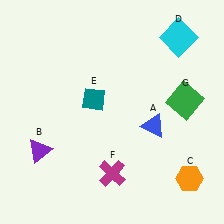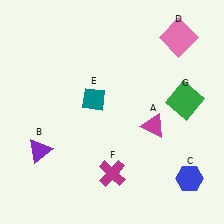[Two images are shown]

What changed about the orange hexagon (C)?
In Image 1, C is orange. In Image 2, it changed to blue.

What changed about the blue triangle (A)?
In Image 1, A is blue. In Image 2, it changed to magenta.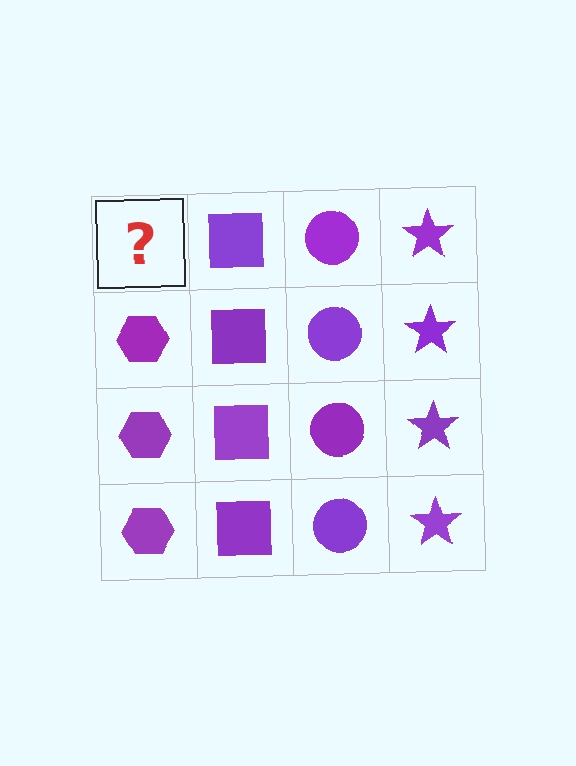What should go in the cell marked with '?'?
The missing cell should contain a purple hexagon.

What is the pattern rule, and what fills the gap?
The rule is that each column has a consistent shape. The gap should be filled with a purple hexagon.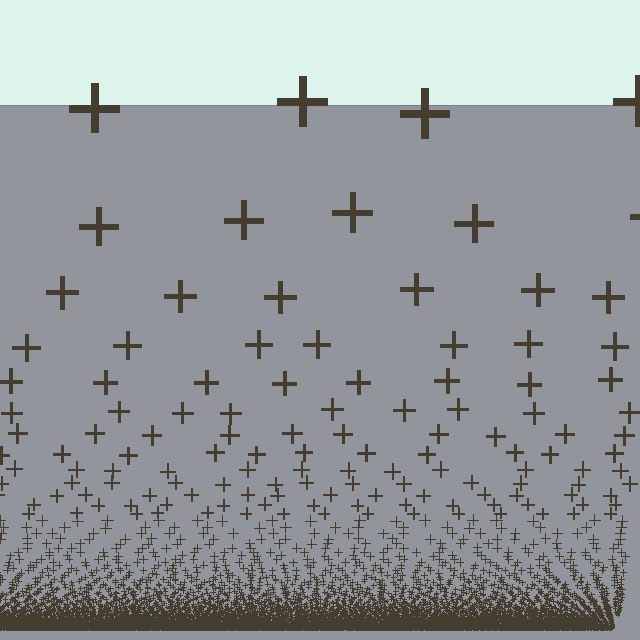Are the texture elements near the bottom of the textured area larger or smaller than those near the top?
Smaller. The gradient is inverted — elements near the bottom are smaller and denser.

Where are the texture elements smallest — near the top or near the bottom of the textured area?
Near the bottom.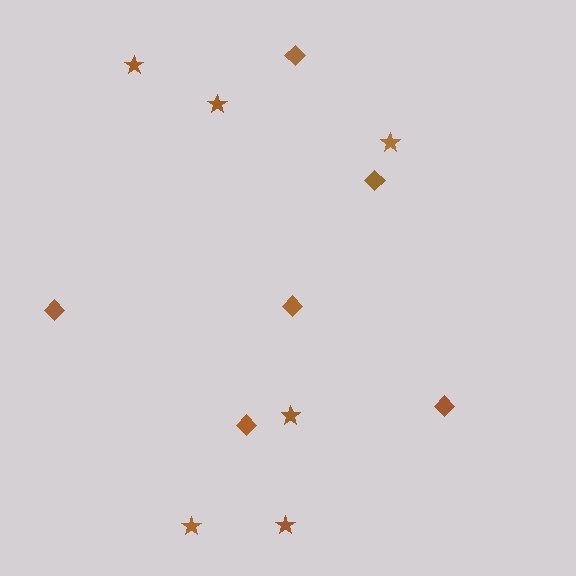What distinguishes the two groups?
There are 2 groups: one group of diamonds (6) and one group of stars (6).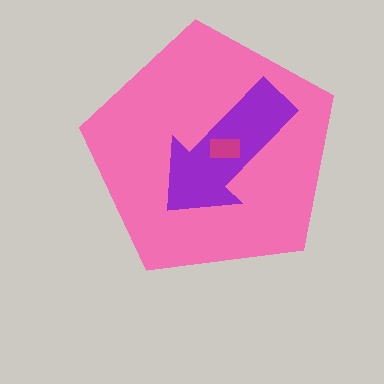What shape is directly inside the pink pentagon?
The purple arrow.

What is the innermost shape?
The magenta rectangle.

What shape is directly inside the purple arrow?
The magenta rectangle.